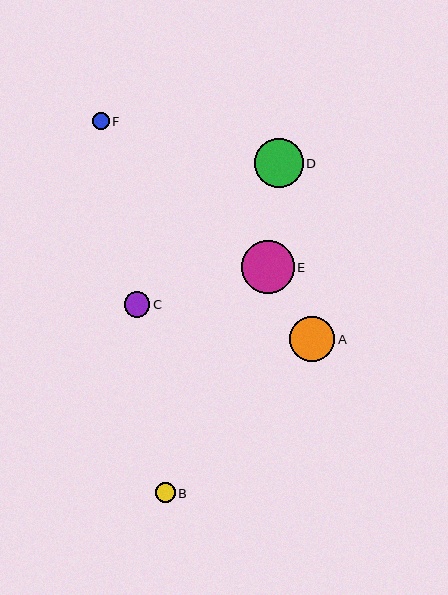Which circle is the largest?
Circle E is the largest with a size of approximately 53 pixels.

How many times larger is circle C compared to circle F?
Circle C is approximately 1.5 times the size of circle F.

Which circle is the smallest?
Circle F is the smallest with a size of approximately 17 pixels.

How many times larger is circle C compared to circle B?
Circle C is approximately 1.3 times the size of circle B.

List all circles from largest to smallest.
From largest to smallest: E, D, A, C, B, F.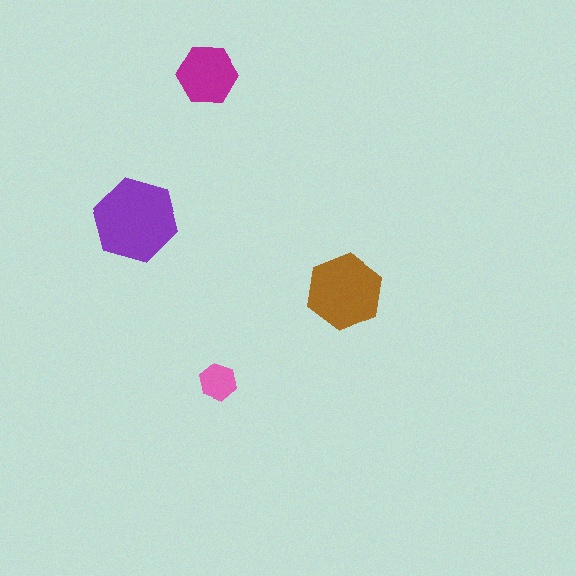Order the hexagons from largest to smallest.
the purple one, the brown one, the magenta one, the pink one.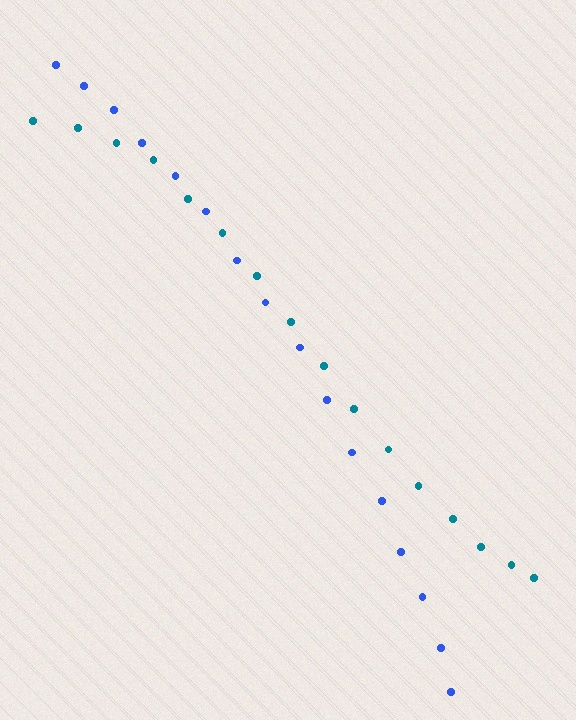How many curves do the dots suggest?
There are 2 distinct paths.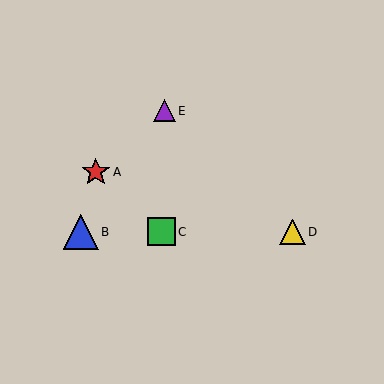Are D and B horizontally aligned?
Yes, both are at y≈232.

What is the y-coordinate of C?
Object C is at y≈232.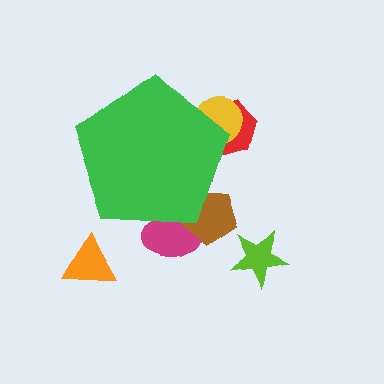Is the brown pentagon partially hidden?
Yes, the brown pentagon is partially hidden behind the green pentagon.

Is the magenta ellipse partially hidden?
Yes, the magenta ellipse is partially hidden behind the green pentagon.